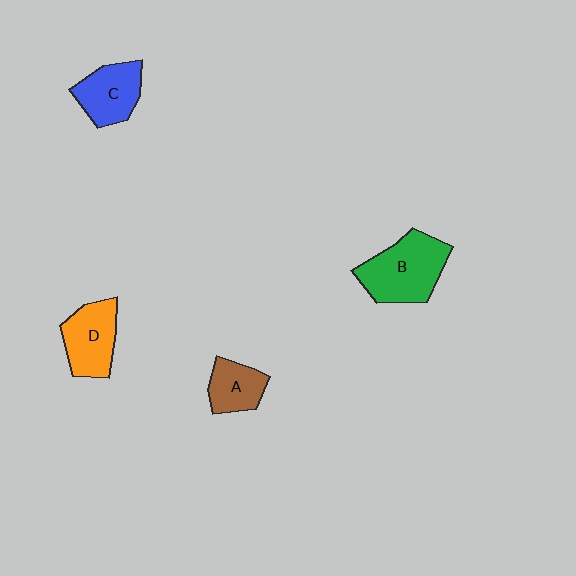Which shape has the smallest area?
Shape A (brown).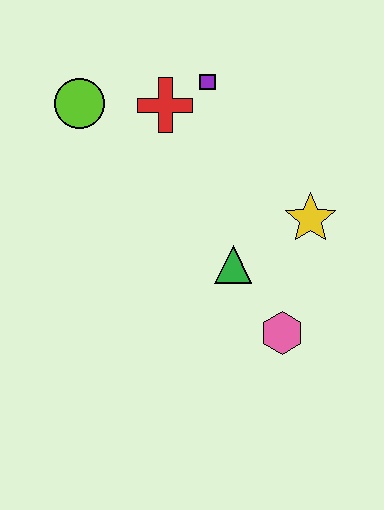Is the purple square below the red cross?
No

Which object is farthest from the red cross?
The pink hexagon is farthest from the red cross.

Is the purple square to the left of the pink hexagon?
Yes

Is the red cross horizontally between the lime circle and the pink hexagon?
Yes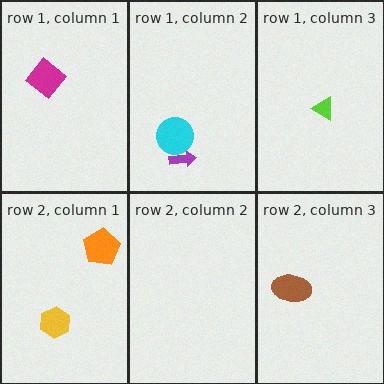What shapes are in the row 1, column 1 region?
The magenta diamond.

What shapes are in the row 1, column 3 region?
The lime triangle.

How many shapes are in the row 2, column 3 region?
1.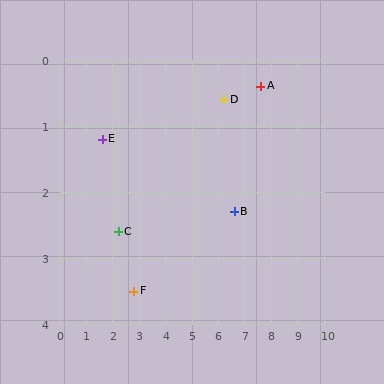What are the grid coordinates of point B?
Point B is at approximately (6.6, 2.3).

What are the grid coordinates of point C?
Point C is at approximately (2.2, 2.6).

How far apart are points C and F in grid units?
Points C and F are about 1.1 grid units apart.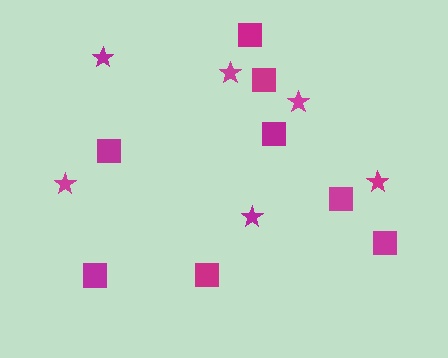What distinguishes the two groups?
There are 2 groups: one group of squares (8) and one group of stars (6).